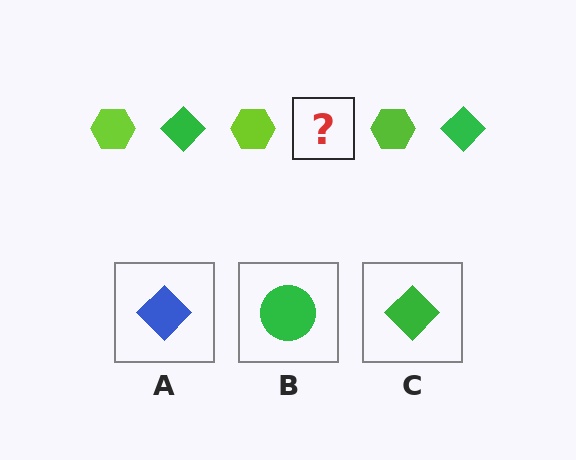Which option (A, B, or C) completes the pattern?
C.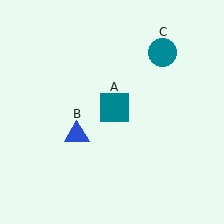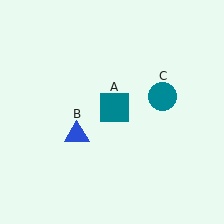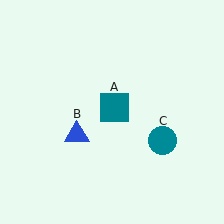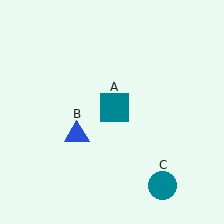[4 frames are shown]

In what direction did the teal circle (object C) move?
The teal circle (object C) moved down.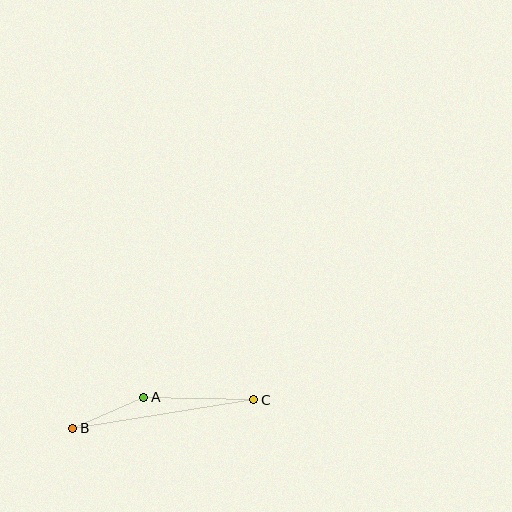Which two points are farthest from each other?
Points B and C are farthest from each other.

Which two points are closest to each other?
Points A and B are closest to each other.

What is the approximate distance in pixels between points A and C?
The distance between A and C is approximately 110 pixels.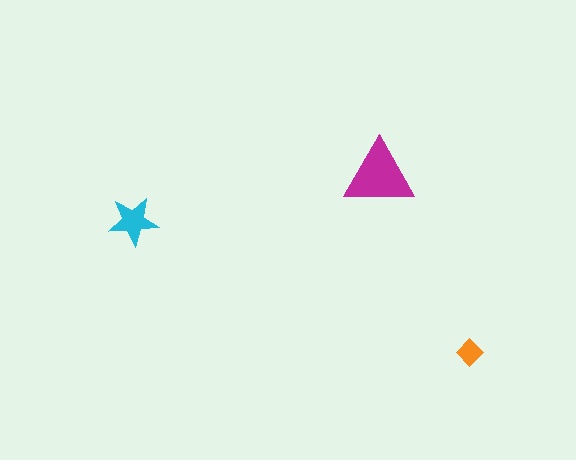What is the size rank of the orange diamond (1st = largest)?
3rd.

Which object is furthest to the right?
The orange diamond is rightmost.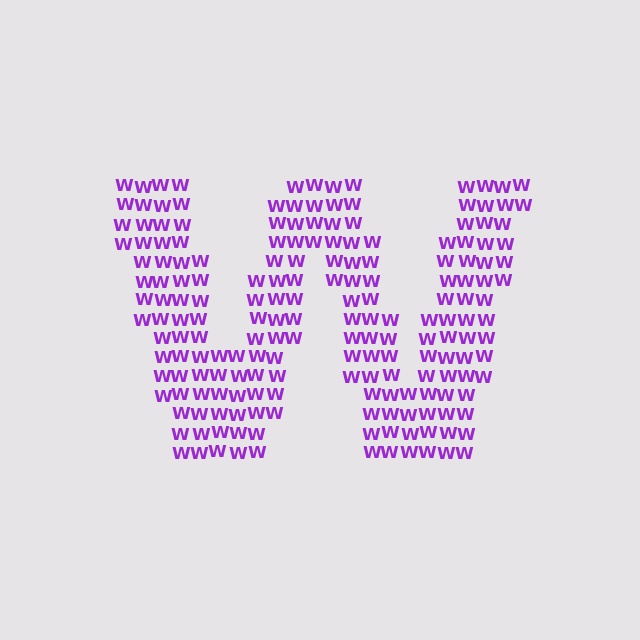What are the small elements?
The small elements are letter W's.